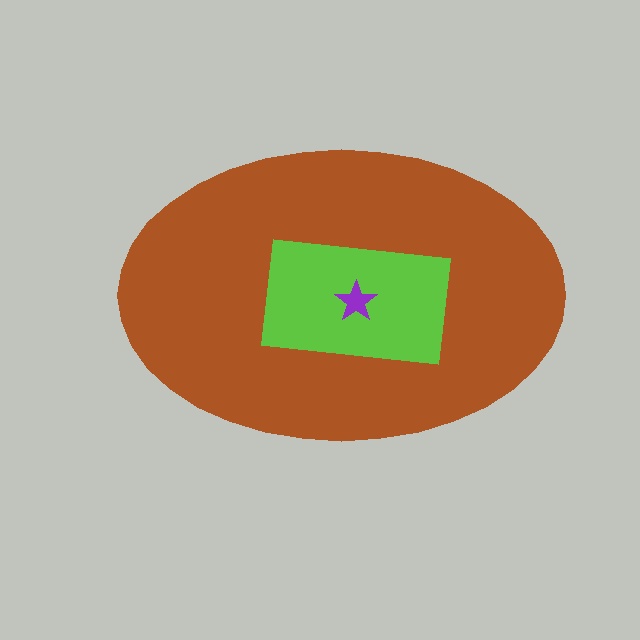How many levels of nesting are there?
3.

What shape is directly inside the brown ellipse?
The lime rectangle.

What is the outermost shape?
The brown ellipse.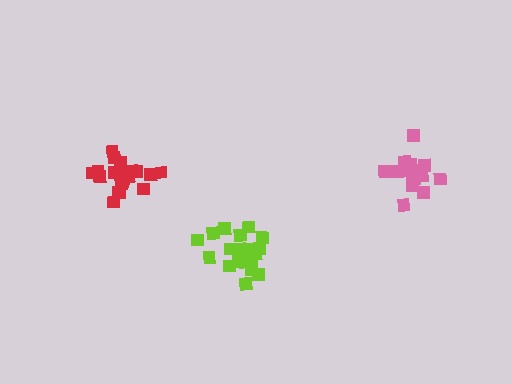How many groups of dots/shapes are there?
There are 3 groups.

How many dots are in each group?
Group 1: 21 dots, Group 2: 17 dots, Group 3: 20 dots (58 total).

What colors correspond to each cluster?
The clusters are colored: lime, pink, red.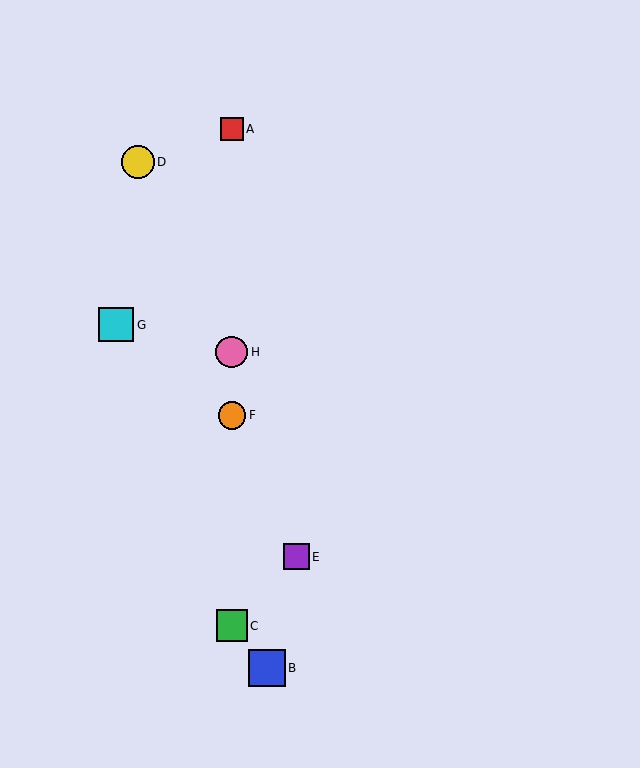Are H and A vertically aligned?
Yes, both are at x≈232.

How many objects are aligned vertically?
4 objects (A, C, F, H) are aligned vertically.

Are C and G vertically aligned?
No, C is at x≈232 and G is at x≈116.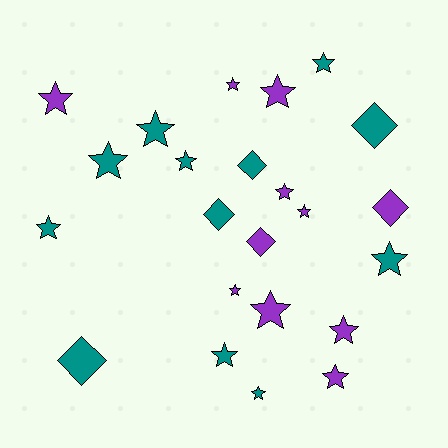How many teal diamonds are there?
There are 4 teal diamonds.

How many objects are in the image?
There are 23 objects.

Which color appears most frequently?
Teal, with 12 objects.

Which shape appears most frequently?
Star, with 17 objects.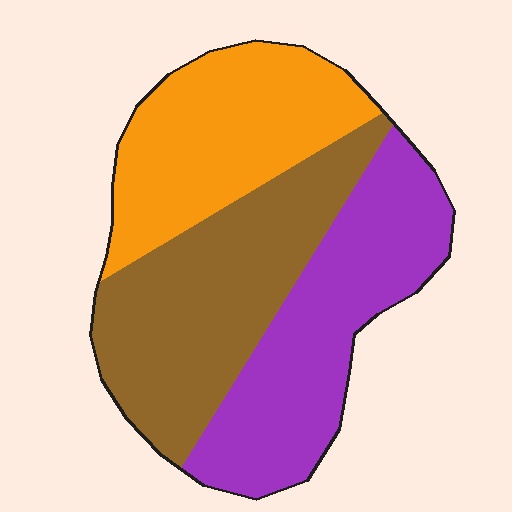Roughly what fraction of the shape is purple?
Purple takes up about one third (1/3) of the shape.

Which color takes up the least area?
Orange, at roughly 30%.